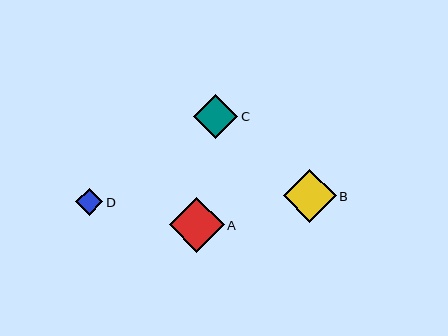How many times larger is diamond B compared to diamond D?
Diamond B is approximately 1.9 times the size of diamond D.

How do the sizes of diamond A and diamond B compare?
Diamond A and diamond B are approximately the same size.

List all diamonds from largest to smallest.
From largest to smallest: A, B, C, D.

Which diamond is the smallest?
Diamond D is the smallest with a size of approximately 27 pixels.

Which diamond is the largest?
Diamond A is the largest with a size of approximately 55 pixels.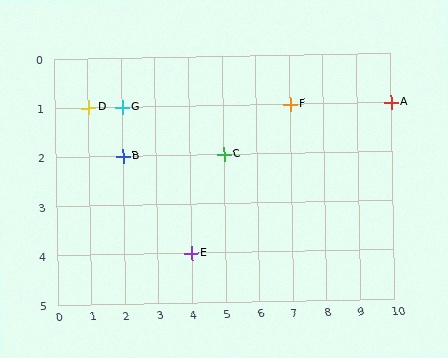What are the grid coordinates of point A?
Point A is at grid coordinates (10, 1).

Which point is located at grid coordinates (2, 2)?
Point B is at (2, 2).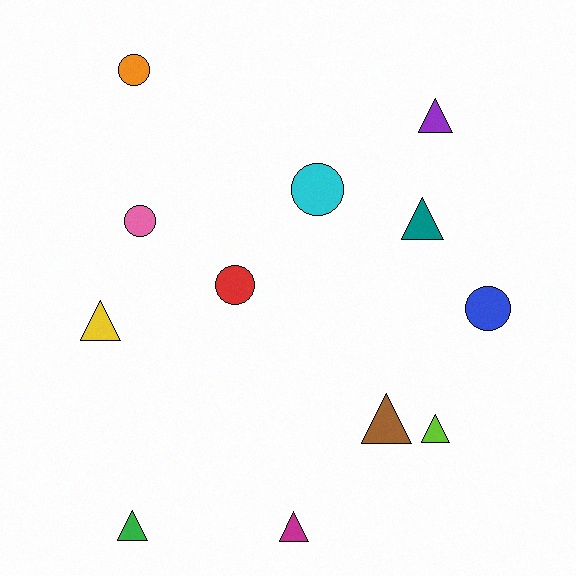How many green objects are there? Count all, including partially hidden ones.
There is 1 green object.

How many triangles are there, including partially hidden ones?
There are 7 triangles.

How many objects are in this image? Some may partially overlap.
There are 12 objects.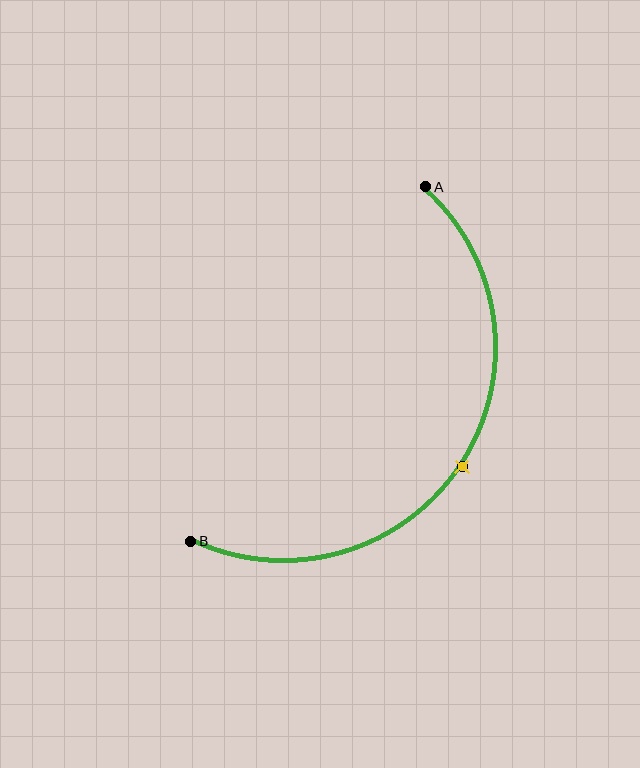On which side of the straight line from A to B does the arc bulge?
The arc bulges to the right of the straight line connecting A and B.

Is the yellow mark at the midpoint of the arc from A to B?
Yes. The yellow mark lies on the arc at equal arc-length from both A and B — it is the arc midpoint.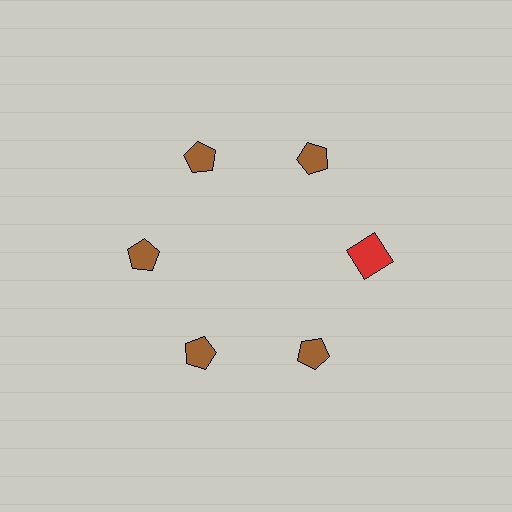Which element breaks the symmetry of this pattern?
The red square at roughly the 3 o'clock position breaks the symmetry. All other shapes are brown pentagons.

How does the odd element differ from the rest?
It differs in both color (red instead of brown) and shape (square instead of pentagon).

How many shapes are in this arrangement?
There are 6 shapes arranged in a ring pattern.